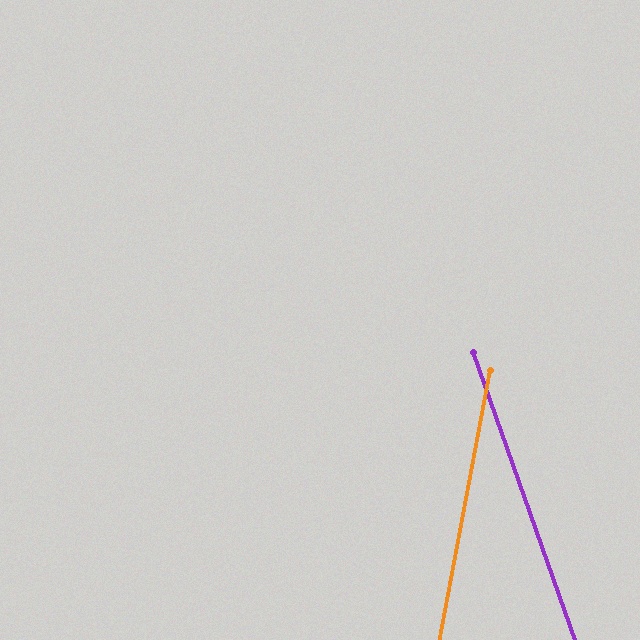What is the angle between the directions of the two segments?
Approximately 30 degrees.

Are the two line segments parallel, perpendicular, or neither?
Neither parallel nor perpendicular — they differ by about 30°.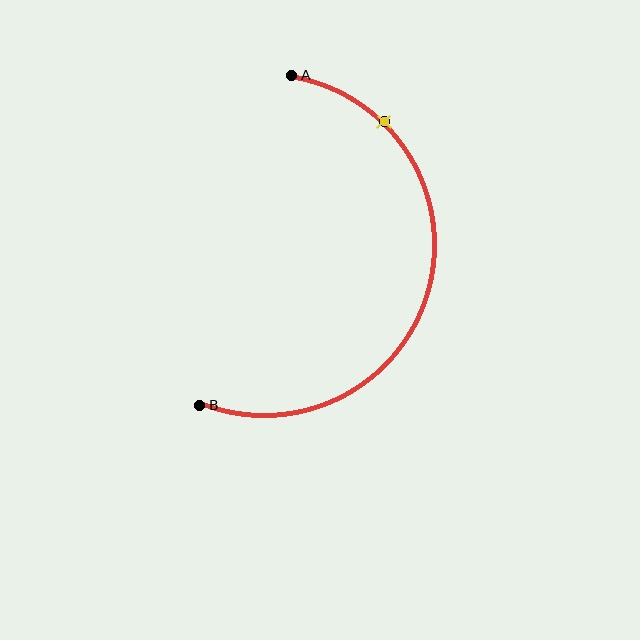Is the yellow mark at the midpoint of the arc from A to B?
No. The yellow mark lies on the arc but is closer to endpoint A. The arc midpoint would be at the point on the curve equidistant along the arc from both A and B.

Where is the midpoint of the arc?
The arc midpoint is the point on the curve farthest from the straight line joining A and B. It sits to the right of that line.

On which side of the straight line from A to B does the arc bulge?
The arc bulges to the right of the straight line connecting A and B.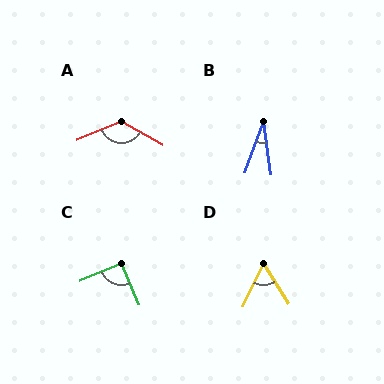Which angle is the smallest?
B, at approximately 27 degrees.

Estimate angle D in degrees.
Approximately 57 degrees.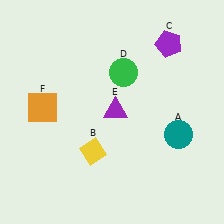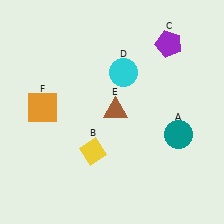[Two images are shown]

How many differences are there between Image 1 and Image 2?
There are 2 differences between the two images.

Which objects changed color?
D changed from green to cyan. E changed from purple to brown.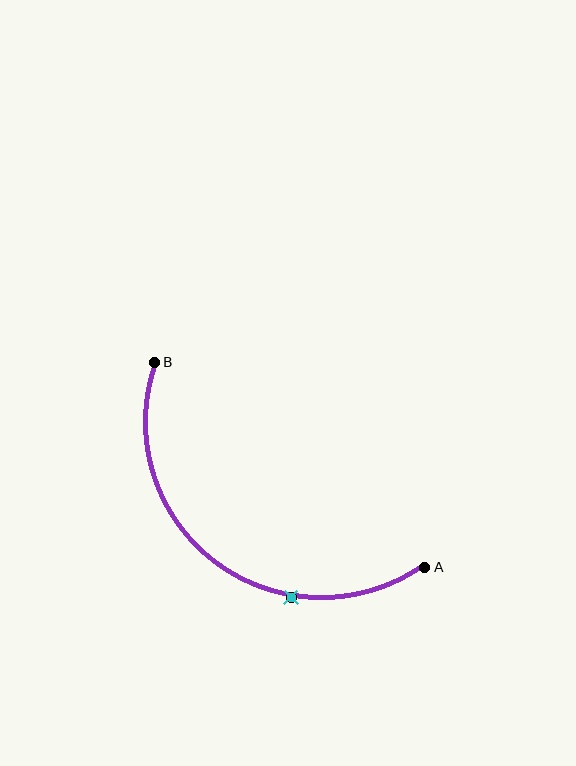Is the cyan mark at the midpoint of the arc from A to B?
No. The cyan mark lies on the arc but is closer to endpoint A. The arc midpoint would be at the point on the curve equidistant along the arc from both A and B.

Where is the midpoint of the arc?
The arc midpoint is the point on the curve farthest from the straight line joining A and B. It sits below and to the left of that line.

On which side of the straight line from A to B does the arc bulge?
The arc bulges below and to the left of the straight line connecting A and B.